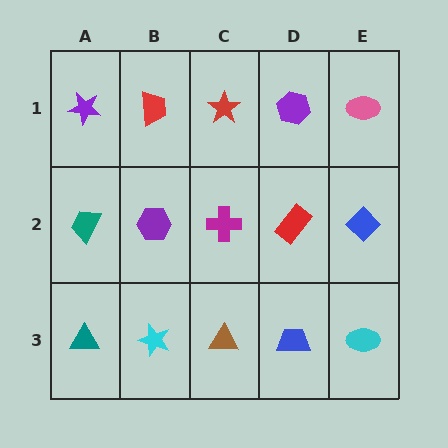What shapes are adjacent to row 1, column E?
A blue diamond (row 2, column E), a purple hexagon (row 1, column D).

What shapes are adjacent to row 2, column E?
A pink ellipse (row 1, column E), a cyan ellipse (row 3, column E), a red rectangle (row 2, column D).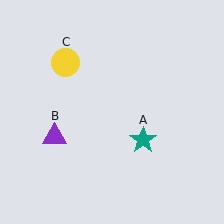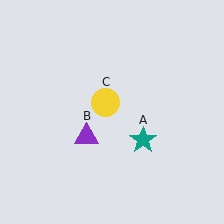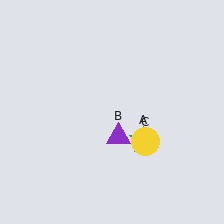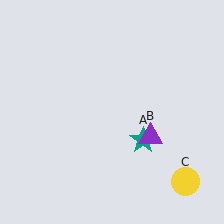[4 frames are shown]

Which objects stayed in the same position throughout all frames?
Teal star (object A) remained stationary.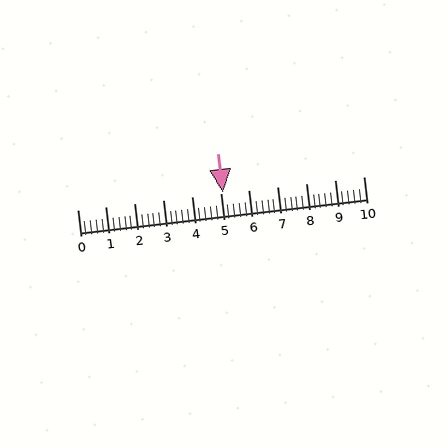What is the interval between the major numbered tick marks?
The major tick marks are spaced 1 units apart.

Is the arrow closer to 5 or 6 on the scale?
The arrow is closer to 5.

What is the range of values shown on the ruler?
The ruler shows values from 0 to 10.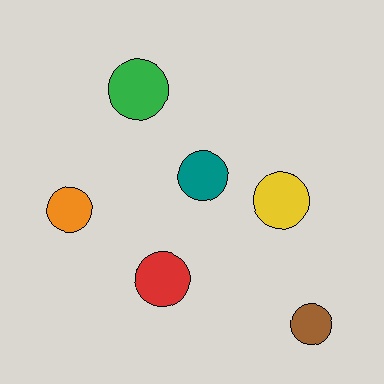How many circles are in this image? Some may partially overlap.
There are 6 circles.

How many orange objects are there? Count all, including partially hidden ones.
There is 1 orange object.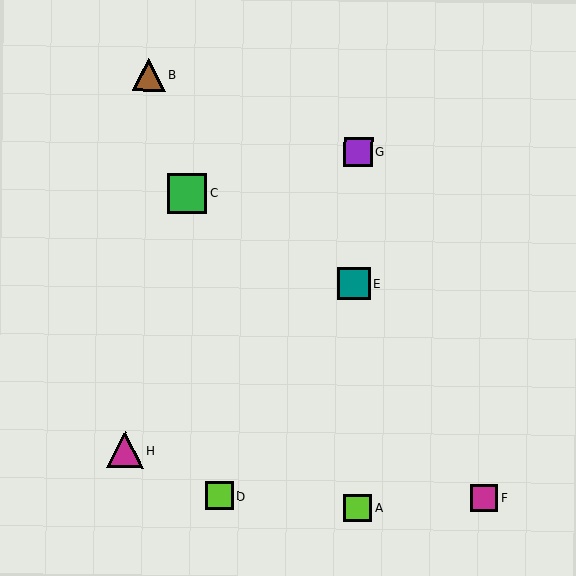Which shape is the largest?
The green square (labeled C) is the largest.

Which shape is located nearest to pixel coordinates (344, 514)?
The lime square (labeled A) at (358, 508) is nearest to that location.